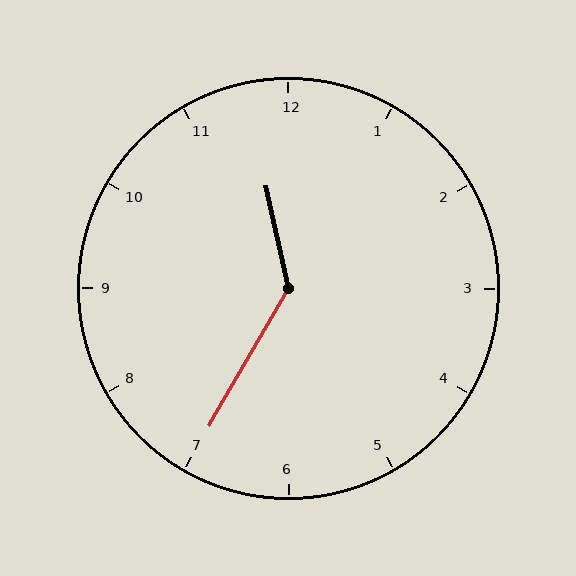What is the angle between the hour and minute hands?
Approximately 138 degrees.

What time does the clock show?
11:35.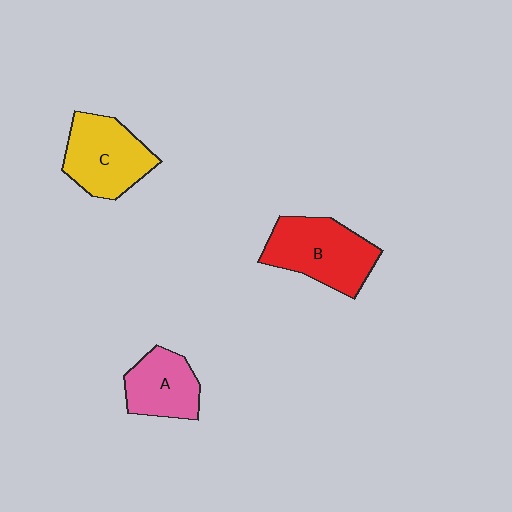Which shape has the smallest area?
Shape A (pink).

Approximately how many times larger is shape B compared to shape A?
Approximately 1.4 times.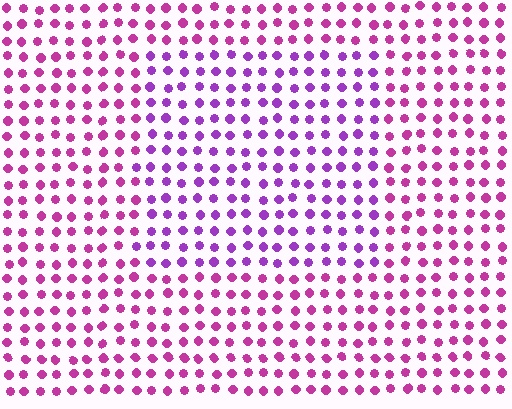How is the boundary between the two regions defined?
The boundary is defined purely by a slight shift in hue (about 31 degrees). Spacing, size, and orientation are identical on both sides.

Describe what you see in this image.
The image is filled with small magenta elements in a uniform arrangement. A rectangle-shaped region is visible where the elements are tinted to a slightly different hue, forming a subtle color boundary.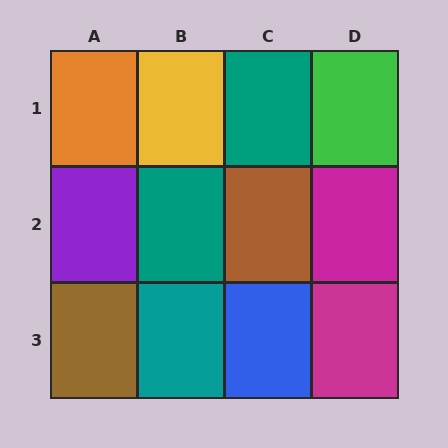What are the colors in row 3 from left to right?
Brown, teal, blue, magenta.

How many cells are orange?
1 cell is orange.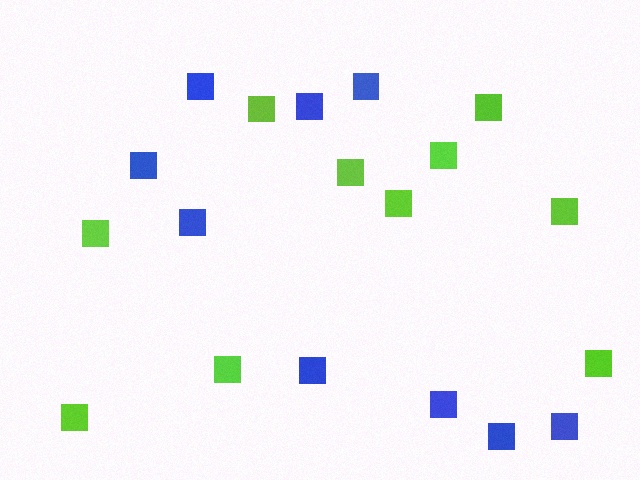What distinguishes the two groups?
There are 2 groups: one group of lime squares (10) and one group of blue squares (9).